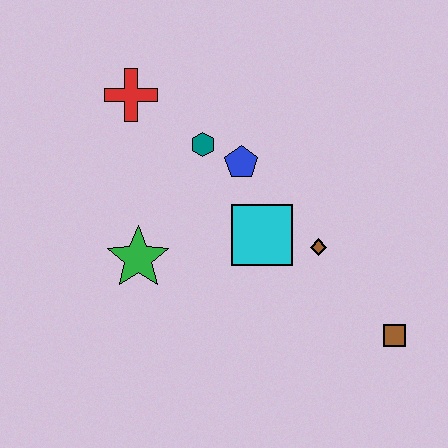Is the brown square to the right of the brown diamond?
Yes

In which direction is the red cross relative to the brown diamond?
The red cross is to the left of the brown diamond.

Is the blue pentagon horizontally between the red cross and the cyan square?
Yes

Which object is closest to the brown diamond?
The cyan square is closest to the brown diamond.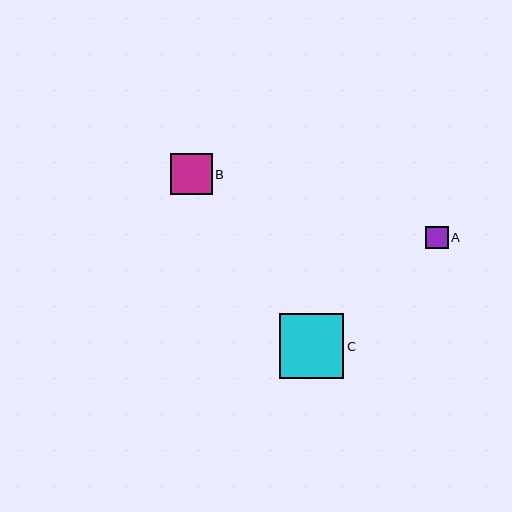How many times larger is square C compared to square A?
Square C is approximately 2.9 times the size of square A.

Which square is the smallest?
Square A is the smallest with a size of approximately 22 pixels.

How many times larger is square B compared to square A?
Square B is approximately 1.8 times the size of square A.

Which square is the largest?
Square C is the largest with a size of approximately 64 pixels.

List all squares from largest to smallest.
From largest to smallest: C, B, A.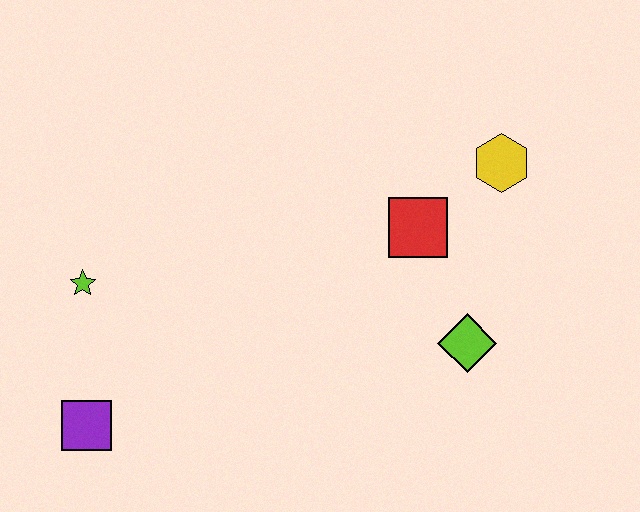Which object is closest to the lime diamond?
The red square is closest to the lime diamond.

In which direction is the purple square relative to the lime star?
The purple square is below the lime star.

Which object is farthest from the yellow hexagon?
The purple square is farthest from the yellow hexagon.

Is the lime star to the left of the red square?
Yes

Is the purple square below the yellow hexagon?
Yes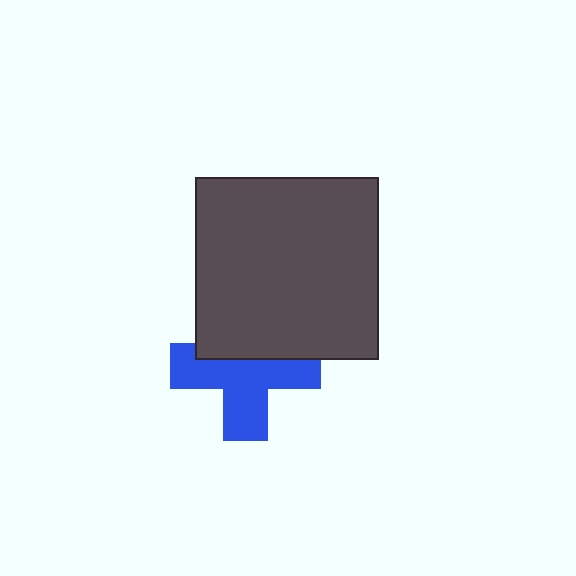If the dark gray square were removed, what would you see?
You would see the complete blue cross.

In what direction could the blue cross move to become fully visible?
The blue cross could move down. That would shift it out from behind the dark gray square entirely.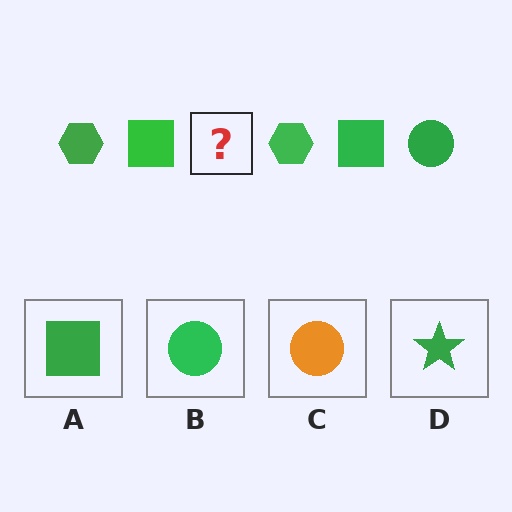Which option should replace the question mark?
Option B.